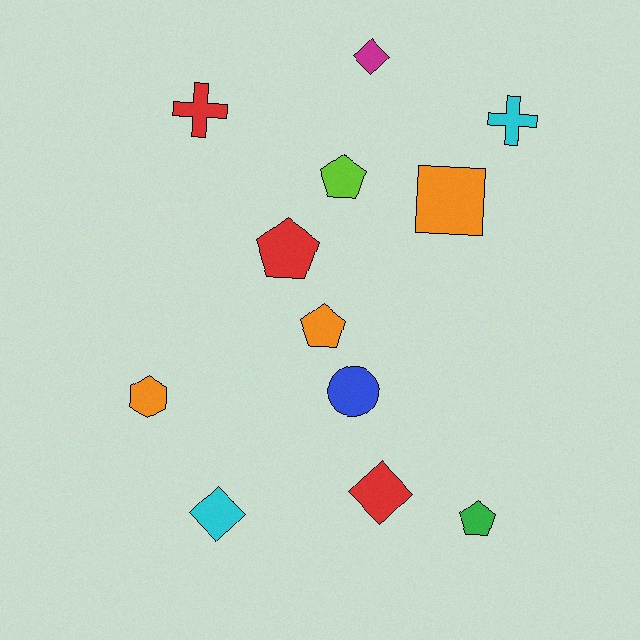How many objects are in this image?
There are 12 objects.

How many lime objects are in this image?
There is 1 lime object.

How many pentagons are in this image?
There are 4 pentagons.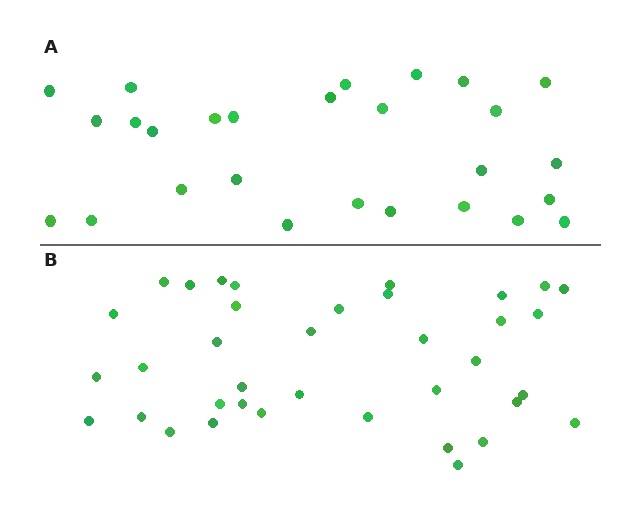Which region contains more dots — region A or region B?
Region B (the bottom region) has more dots.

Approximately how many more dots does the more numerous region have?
Region B has roughly 10 or so more dots than region A.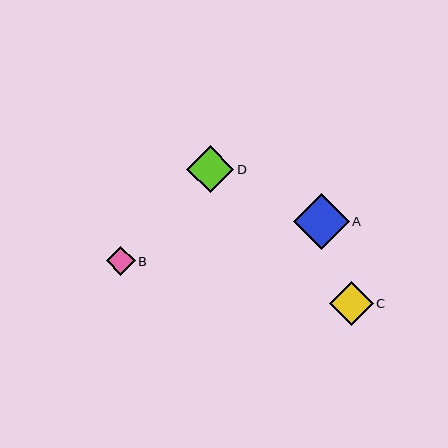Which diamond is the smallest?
Diamond B is the smallest with a size of approximately 29 pixels.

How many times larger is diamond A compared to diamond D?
Diamond A is approximately 1.2 times the size of diamond D.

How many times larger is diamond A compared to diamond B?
Diamond A is approximately 1.9 times the size of diamond B.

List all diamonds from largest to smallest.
From largest to smallest: A, D, C, B.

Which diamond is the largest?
Diamond A is the largest with a size of approximately 56 pixels.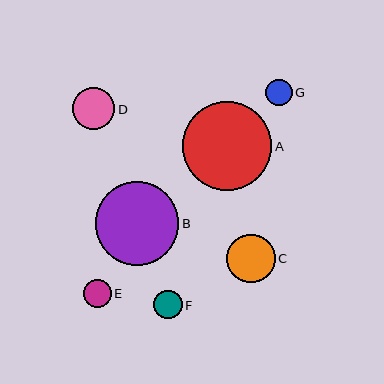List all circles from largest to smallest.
From largest to smallest: A, B, C, D, F, E, G.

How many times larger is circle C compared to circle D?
Circle C is approximately 1.2 times the size of circle D.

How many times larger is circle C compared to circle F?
Circle C is approximately 1.7 times the size of circle F.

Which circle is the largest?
Circle A is the largest with a size of approximately 89 pixels.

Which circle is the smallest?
Circle G is the smallest with a size of approximately 27 pixels.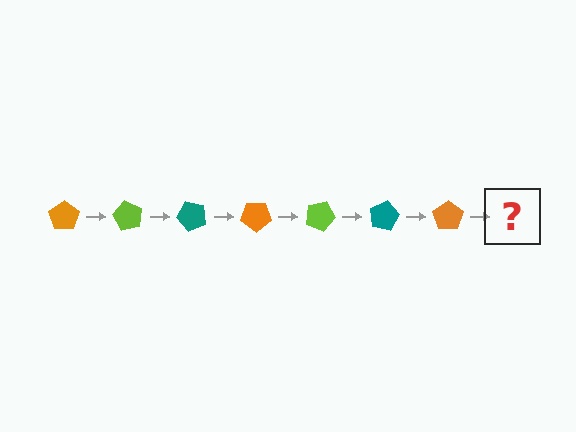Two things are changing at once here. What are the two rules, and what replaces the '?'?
The two rules are that it rotates 60 degrees each step and the color cycles through orange, lime, and teal. The '?' should be a lime pentagon, rotated 420 degrees from the start.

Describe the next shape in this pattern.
It should be a lime pentagon, rotated 420 degrees from the start.